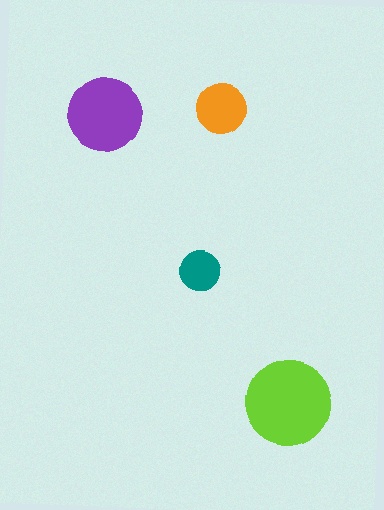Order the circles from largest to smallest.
the lime one, the purple one, the orange one, the teal one.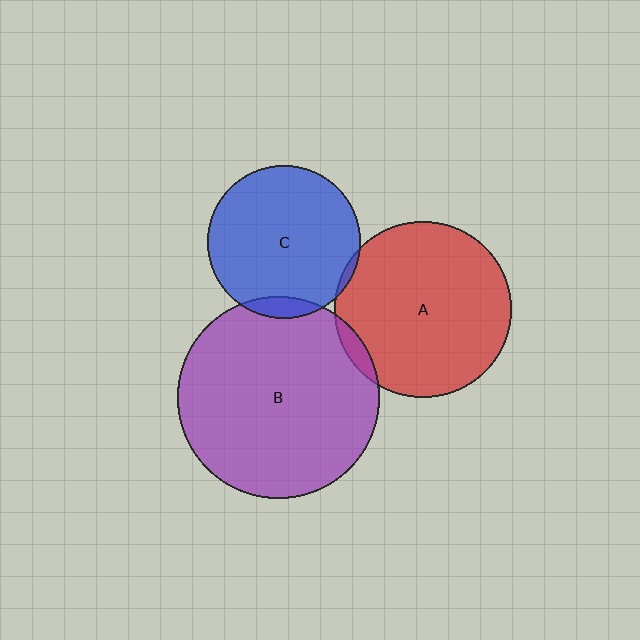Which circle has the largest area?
Circle B (purple).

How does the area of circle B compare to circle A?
Approximately 1.3 times.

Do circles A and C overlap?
Yes.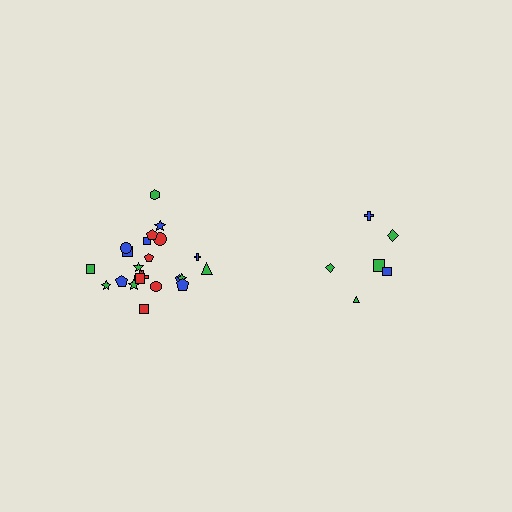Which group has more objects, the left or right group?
The left group.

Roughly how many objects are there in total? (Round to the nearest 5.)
Roughly 30 objects in total.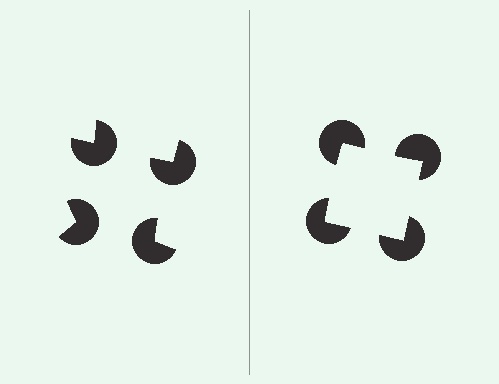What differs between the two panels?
The pac-man discs are positioned identically on both sides; only the wedge orientations differ. On the right they align to a square; on the left they are misaligned.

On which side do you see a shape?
An illusory square appears on the right side. On the left side the wedge cuts are rotated, so no coherent shape forms.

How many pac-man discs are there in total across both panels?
8 — 4 on each side.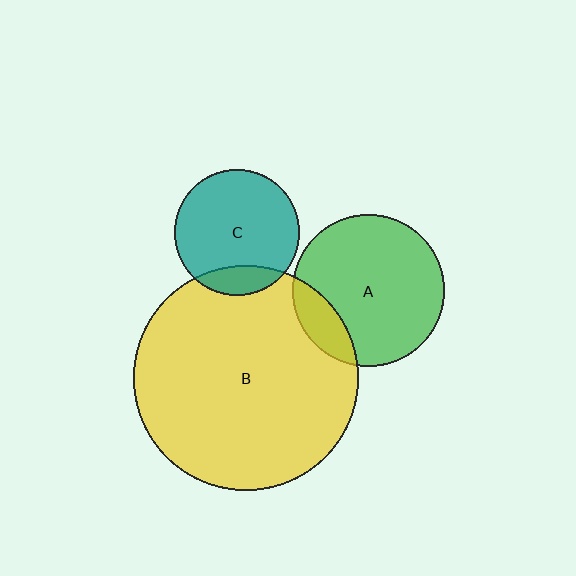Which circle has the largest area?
Circle B (yellow).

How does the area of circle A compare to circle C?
Approximately 1.5 times.